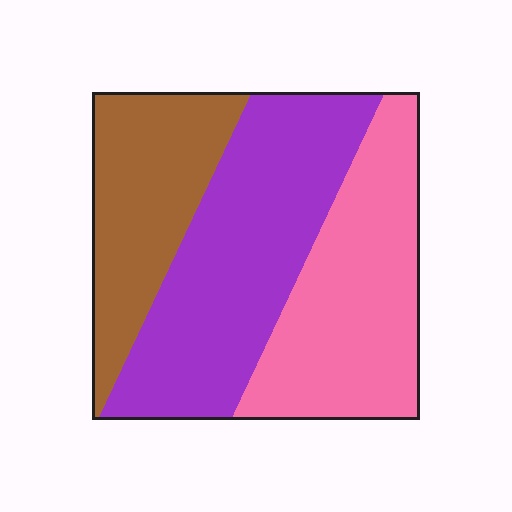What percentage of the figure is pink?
Pink takes up about one third (1/3) of the figure.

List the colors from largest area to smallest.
From largest to smallest: purple, pink, brown.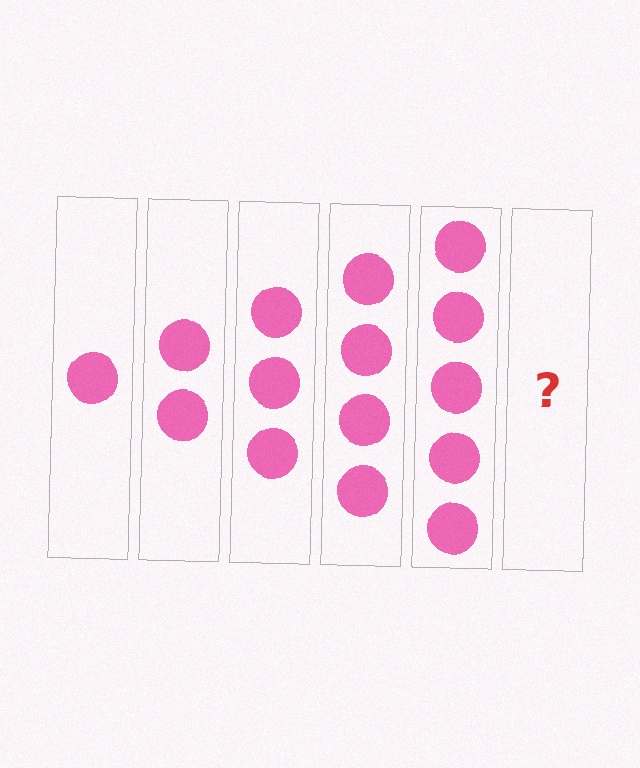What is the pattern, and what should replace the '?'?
The pattern is that each step adds one more circle. The '?' should be 6 circles.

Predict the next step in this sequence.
The next step is 6 circles.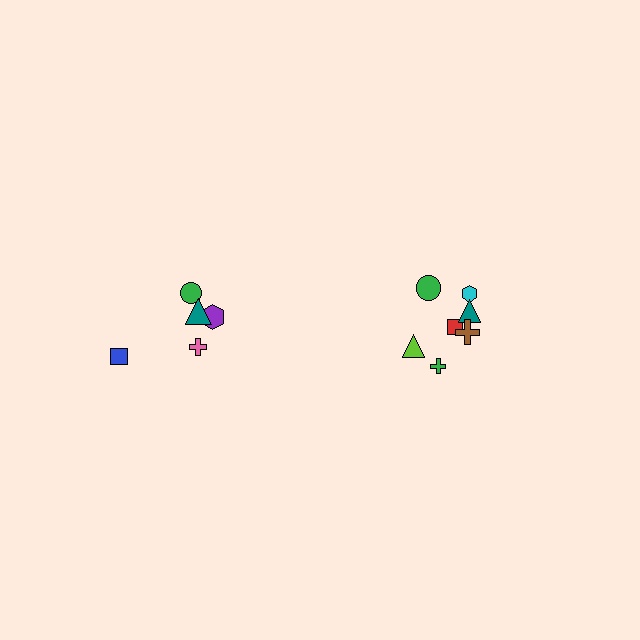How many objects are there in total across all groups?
There are 12 objects.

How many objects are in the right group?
There are 7 objects.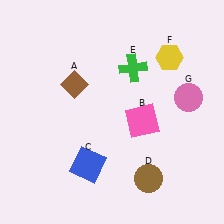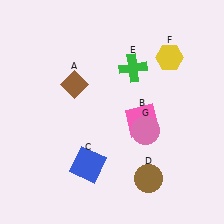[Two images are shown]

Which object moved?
The pink circle (G) moved left.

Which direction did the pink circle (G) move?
The pink circle (G) moved left.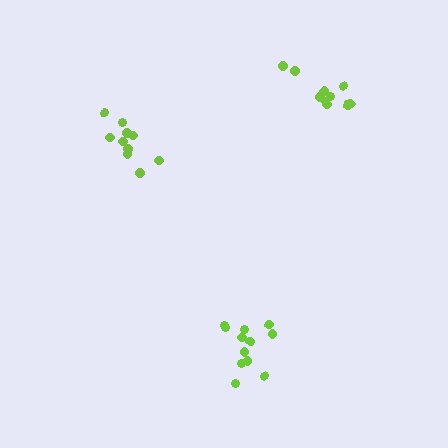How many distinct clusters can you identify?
There are 3 distinct clusters.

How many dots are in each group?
Group 1: 11 dots, Group 2: 12 dots, Group 3: 10 dots (33 total).